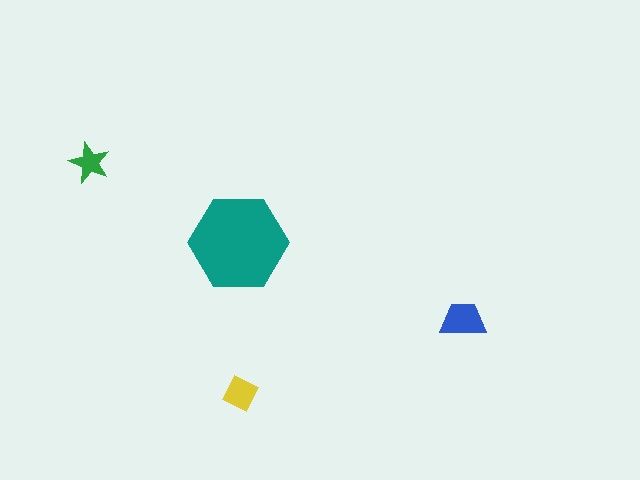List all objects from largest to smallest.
The teal hexagon, the blue trapezoid, the yellow diamond, the green star.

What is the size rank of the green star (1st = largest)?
4th.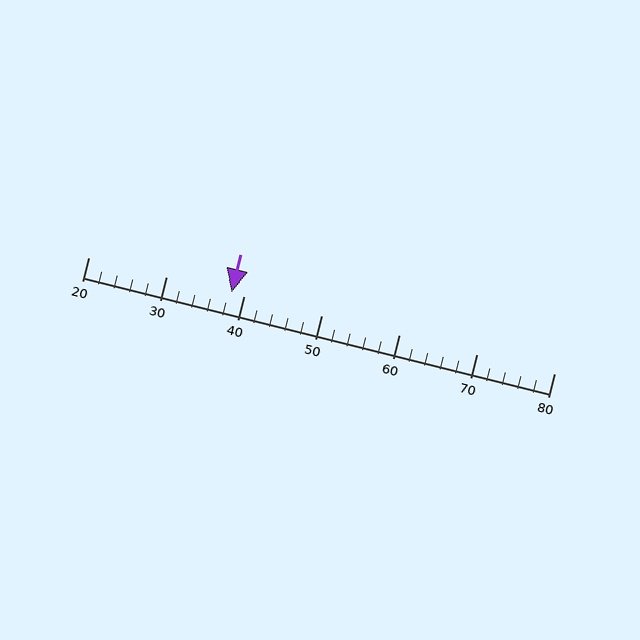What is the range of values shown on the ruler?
The ruler shows values from 20 to 80.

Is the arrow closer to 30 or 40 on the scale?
The arrow is closer to 40.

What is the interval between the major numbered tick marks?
The major tick marks are spaced 10 units apart.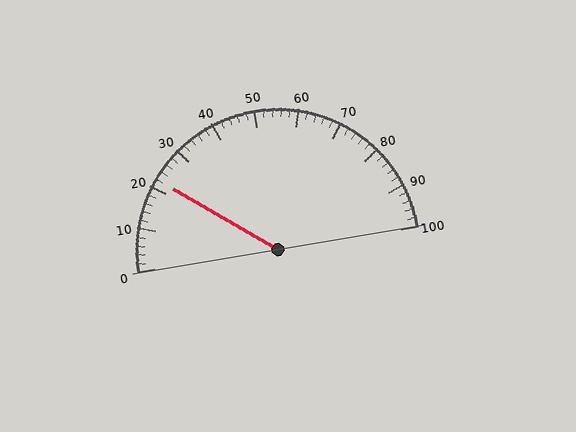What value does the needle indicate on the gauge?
The needle indicates approximately 22.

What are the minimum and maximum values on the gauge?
The gauge ranges from 0 to 100.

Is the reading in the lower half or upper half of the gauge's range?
The reading is in the lower half of the range (0 to 100).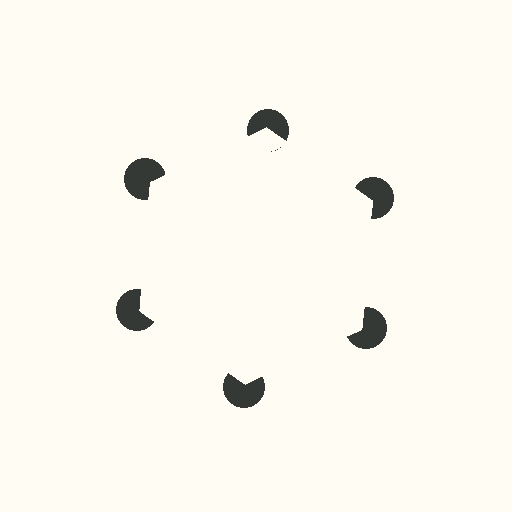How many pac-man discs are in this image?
There are 6 — one at each vertex of the illusory hexagon.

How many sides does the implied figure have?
6 sides.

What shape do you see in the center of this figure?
An illusory hexagon — its edges are inferred from the aligned wedge cuts in the pac-man discs, not physically drawn.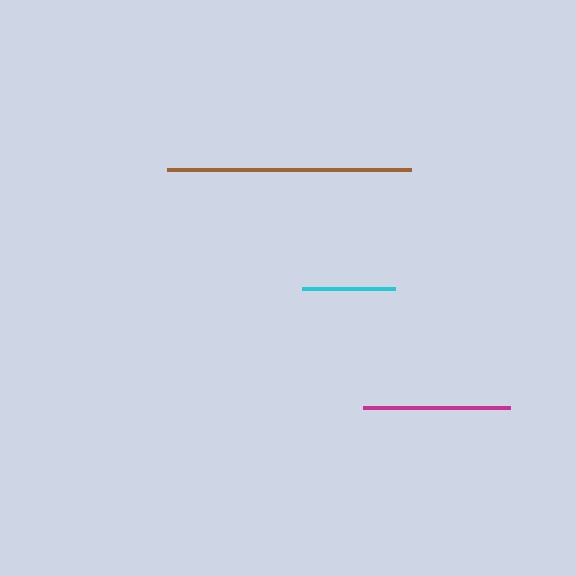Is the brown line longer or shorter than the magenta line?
The brown line is longer than the magenta line.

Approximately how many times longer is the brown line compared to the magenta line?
The brown line is approximately 1.7 times the length of the magenta line.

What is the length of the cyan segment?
The cyan segment is approximately 93 pixels long.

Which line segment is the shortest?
The cyan line is the shortest at approximately 93 pixels.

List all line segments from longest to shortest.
From longest to shortest: brown, magenta, cyan.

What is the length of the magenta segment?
The magenta segment is approximately 147 pixels long.